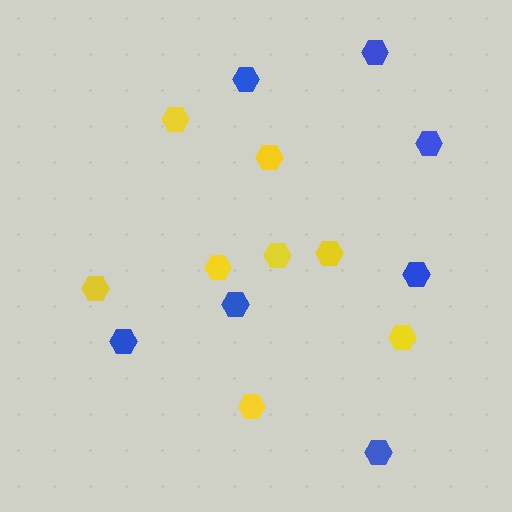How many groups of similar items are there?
There are 2 groups: one group of blue hexagons (7) and one group of yellow hexagons (8).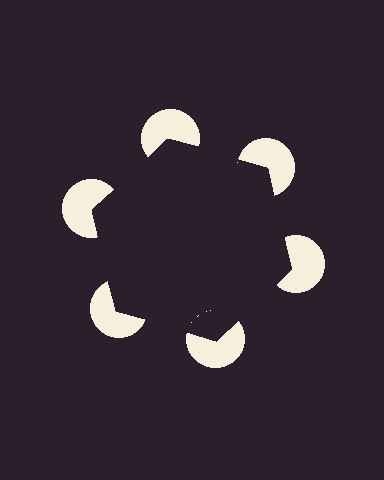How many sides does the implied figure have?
6 sides.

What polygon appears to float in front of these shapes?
An illusory hexagon — its edges are inferred from the aligned wedge cuts in the pac-man discs, not physically drawn.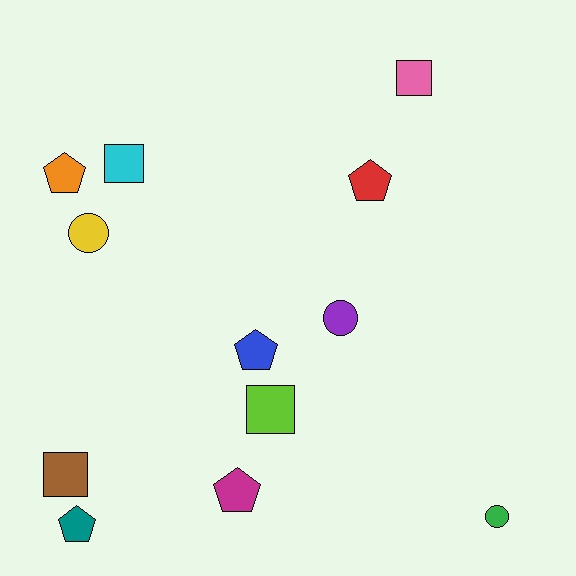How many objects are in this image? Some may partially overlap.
There are 12 objects.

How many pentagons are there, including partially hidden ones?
There are 5 pentagons.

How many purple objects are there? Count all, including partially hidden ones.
There is 1 purple object.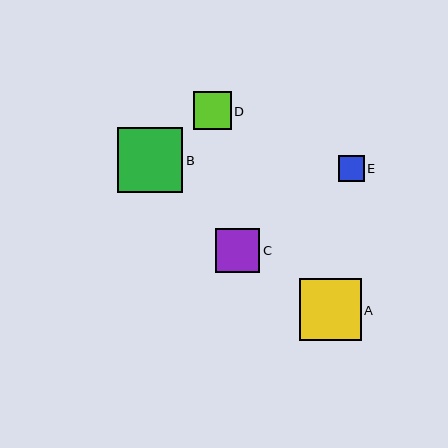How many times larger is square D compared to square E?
Square D is approximately 1.5 times the size of square E.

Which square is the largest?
Square B is the largest with a size of approximately 65 pixels.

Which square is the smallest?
Square E is the smallest with a size of approximately 26 pixels.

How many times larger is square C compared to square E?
Square C is approximately 1.7 times the size of square E.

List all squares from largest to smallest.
From largest to smallest: B, A, C, D, E.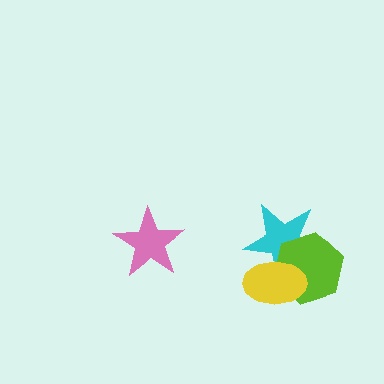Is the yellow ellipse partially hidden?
No, no other shape covers it.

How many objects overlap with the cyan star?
2 objects overlap with the cyan star.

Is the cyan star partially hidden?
Yes, it is partially covered by another shape.